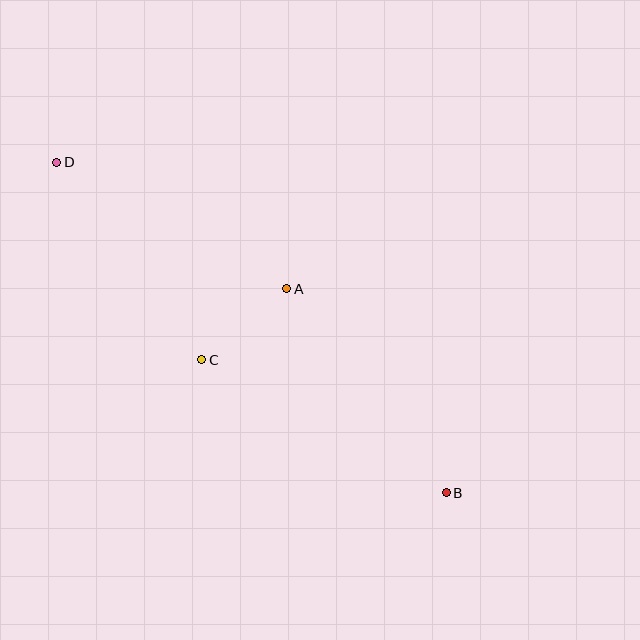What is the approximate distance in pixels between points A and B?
The distance between A and B is approximately 259 pixels.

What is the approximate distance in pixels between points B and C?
The distance between B and C is approximately 279 pixels.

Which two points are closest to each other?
Points A and C are closest to each other.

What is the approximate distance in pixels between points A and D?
The distance between A and D is approximately 263 pixels.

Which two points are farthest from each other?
Points B and D are farthest from each other.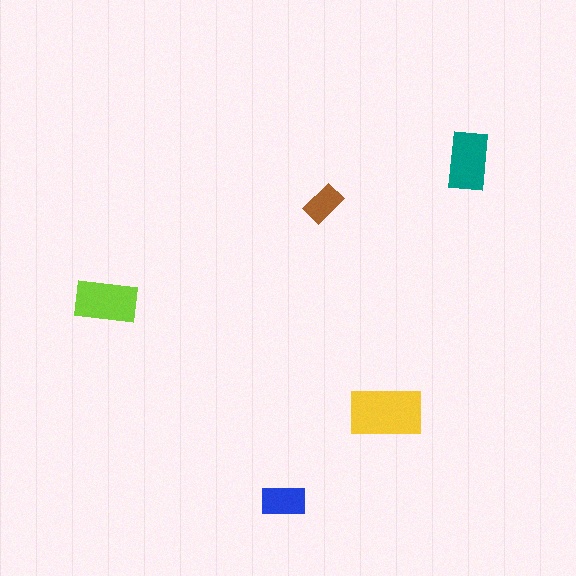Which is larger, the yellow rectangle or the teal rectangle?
The yellow one.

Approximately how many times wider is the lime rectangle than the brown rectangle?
About 1.5 times wider.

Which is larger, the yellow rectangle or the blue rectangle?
The yellow one.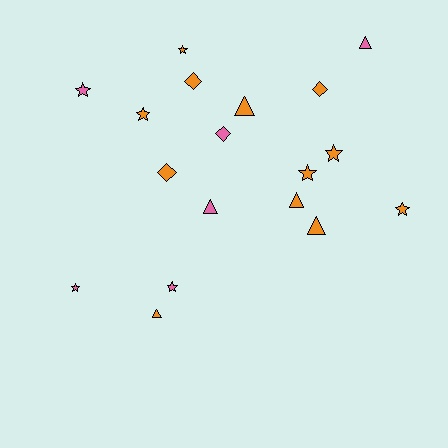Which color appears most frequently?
Orange, with 12 objects.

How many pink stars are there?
There are 3 pink stars.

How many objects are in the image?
There are 18 objects.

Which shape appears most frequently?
Star, with 8 objects.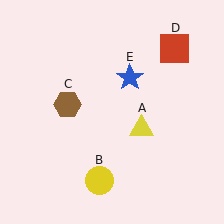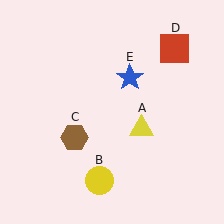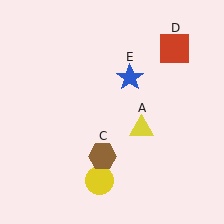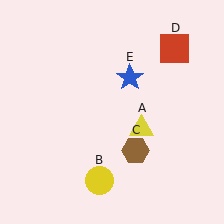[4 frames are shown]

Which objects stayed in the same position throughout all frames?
Yellow triangle (object A) and yellow circle (object B) and red square (object D) and blue star (object E) remained stationary.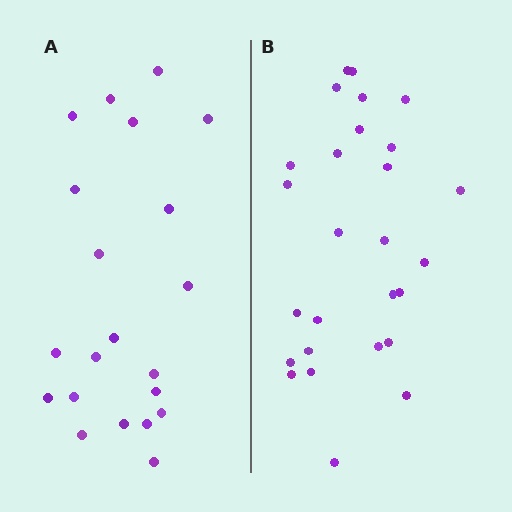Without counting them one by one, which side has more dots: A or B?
Region B (the right region) has more dots.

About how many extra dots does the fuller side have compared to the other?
Region B has about 6 more dots than region A.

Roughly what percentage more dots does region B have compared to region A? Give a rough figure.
About 30% more.